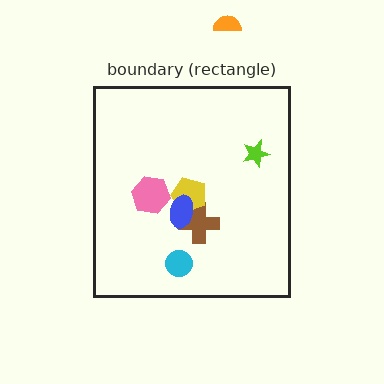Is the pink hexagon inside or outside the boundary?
Inside.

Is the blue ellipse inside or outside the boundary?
Inside.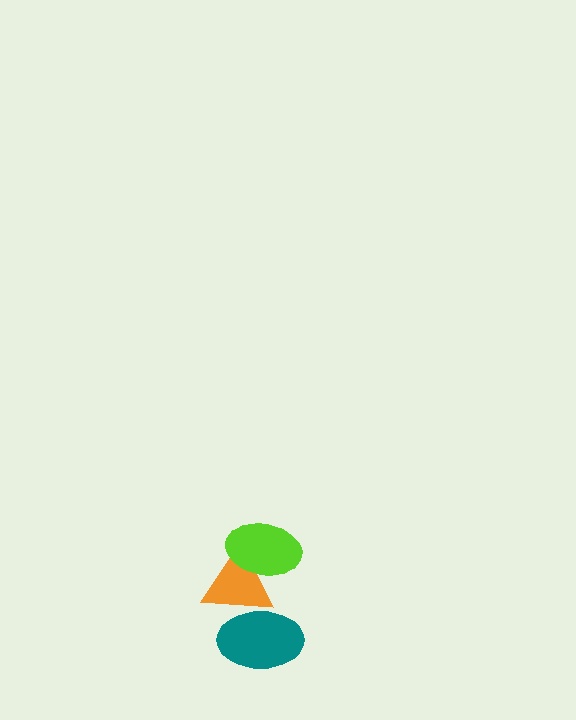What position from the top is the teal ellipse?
The teal ellipse is 3rd from the top.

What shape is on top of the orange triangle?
The lime ellipse is on top of the orange triangle.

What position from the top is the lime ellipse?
The lime ellipse is 1st from the top.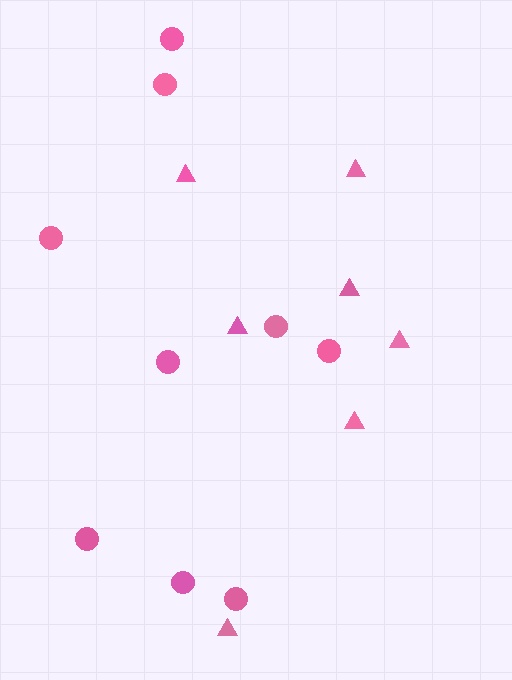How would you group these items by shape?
There are 2 groups: one group of circles (9) and one group of triangles (7).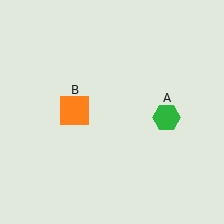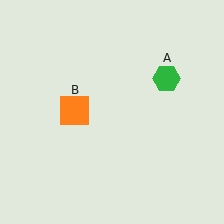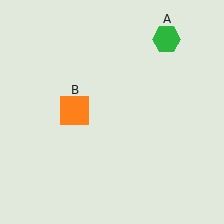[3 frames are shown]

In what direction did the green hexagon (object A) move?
The green hexagon (object A) moved up.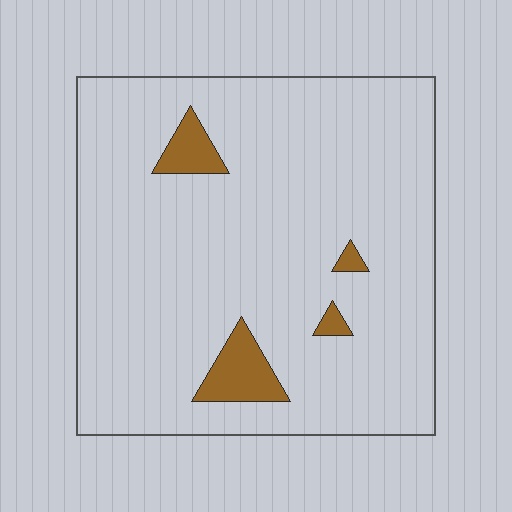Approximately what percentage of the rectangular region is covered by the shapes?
Approximately 5%.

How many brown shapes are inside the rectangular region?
4.